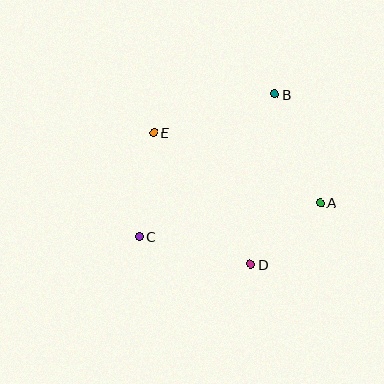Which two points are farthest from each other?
Points B and C are farthest from each other.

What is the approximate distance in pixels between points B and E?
The distance between B and E is approximately 127 pixels.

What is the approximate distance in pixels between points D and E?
The distance between D and E is approximately 164 pixels.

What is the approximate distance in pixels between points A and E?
The distance between A and E is approximately 180 pixels.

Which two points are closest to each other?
Points A and D are closest to each other.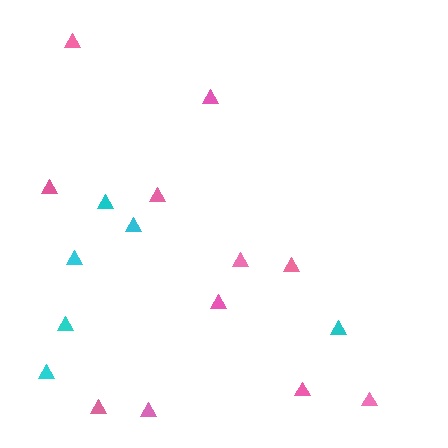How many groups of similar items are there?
There are 2 groups: one group of cyan triangles (6) and one group of pink triangles (11).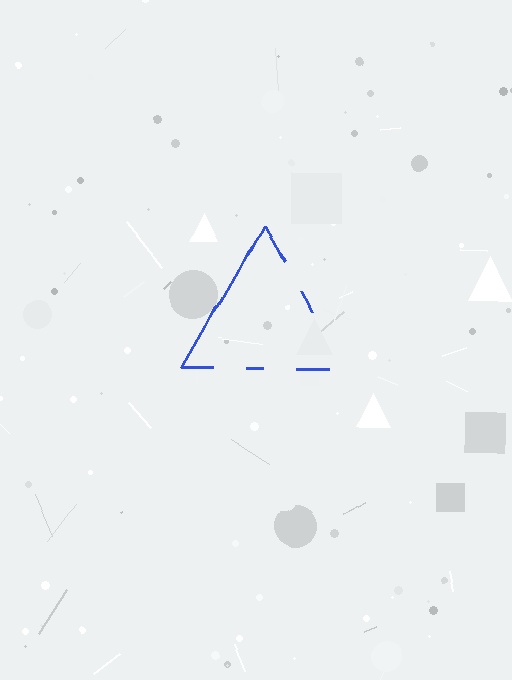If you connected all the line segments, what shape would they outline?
They would outline a triangle.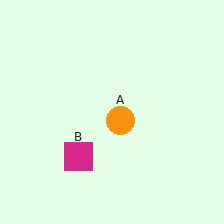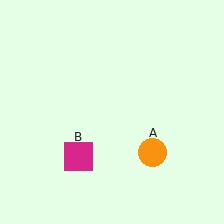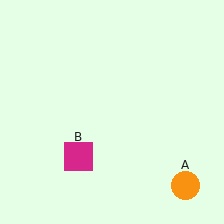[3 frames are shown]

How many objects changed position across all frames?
1 object changed position: orange circle (object A).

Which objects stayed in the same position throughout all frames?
Magenta square (object B) remained stationary.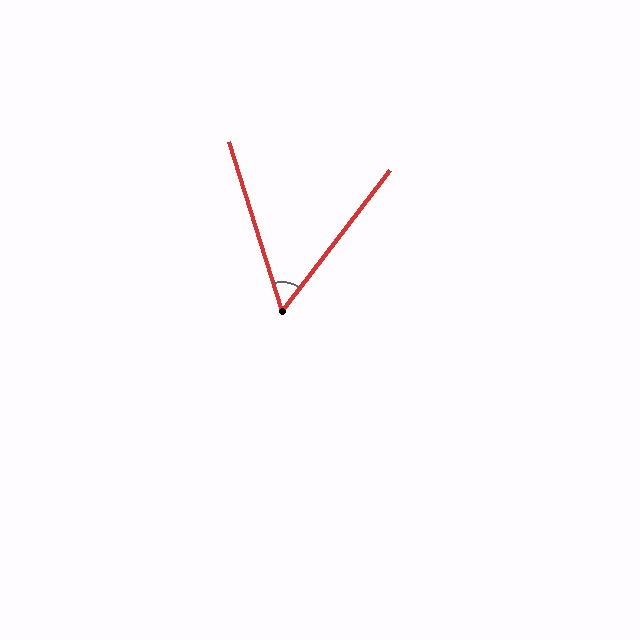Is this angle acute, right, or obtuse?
It is acute.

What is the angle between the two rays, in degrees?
Approximately 55 degrees.